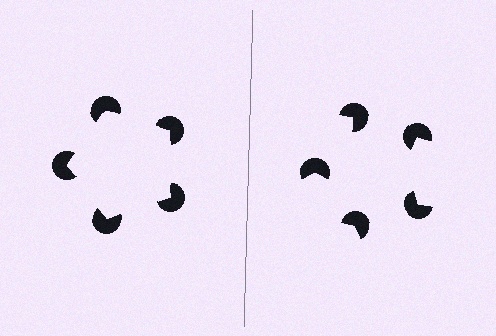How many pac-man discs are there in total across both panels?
10 — 5 on each side.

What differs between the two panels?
The pac-man discs are positioned identically on both sides; only the wedge orientations differ. On the left they align to a pentagon; on the right they are misaligned.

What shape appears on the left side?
An illusory pentagon.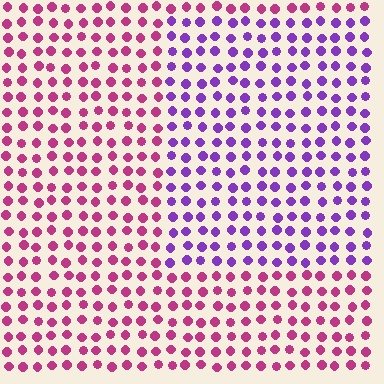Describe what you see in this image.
The image is filled with small magenta elements in a uniform arrangement. A rectangle-shaped region is visible where the elements are tinted to a slightly different hue, forming a subtle color boundary.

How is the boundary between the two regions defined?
The boundary is defined purely by a slight shift in hue (about 51 degrees). Spacing, size, and orientation are identical on both sides.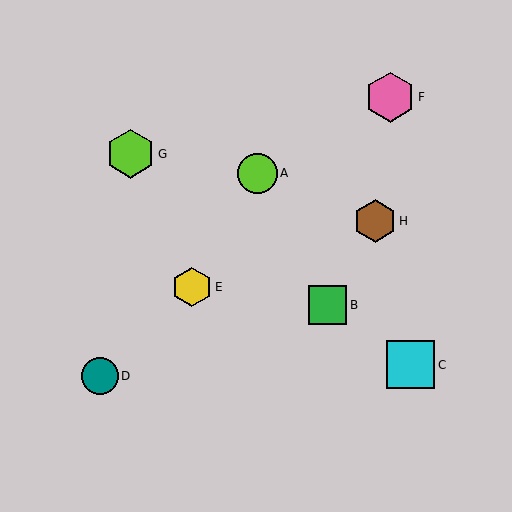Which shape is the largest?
The pink hexagon (labeled F) is the largest.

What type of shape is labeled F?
Shape F is a pink hexagon.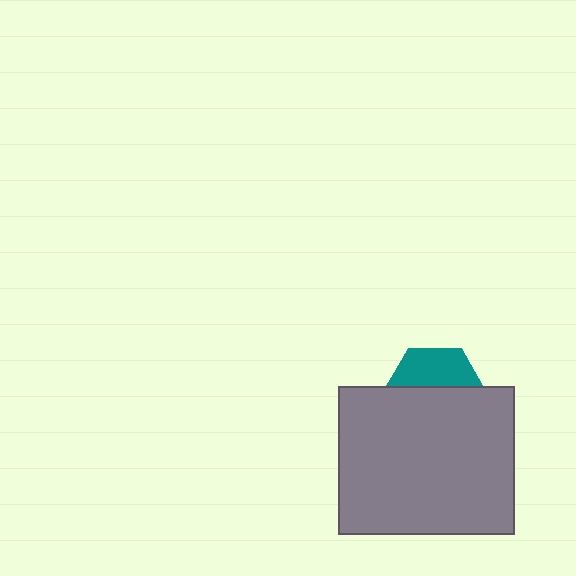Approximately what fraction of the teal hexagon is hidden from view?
Roughly 62% of the teal hexagon is hidden behind the gray rectangle.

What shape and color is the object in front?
The object in front is a gray rectangle.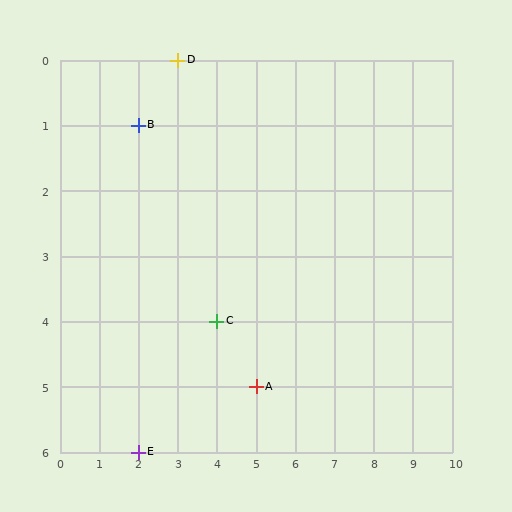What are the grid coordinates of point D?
Point D is at grid coordinates (3, 0).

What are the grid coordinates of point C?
Point C is at grid coordinates (4, 4).